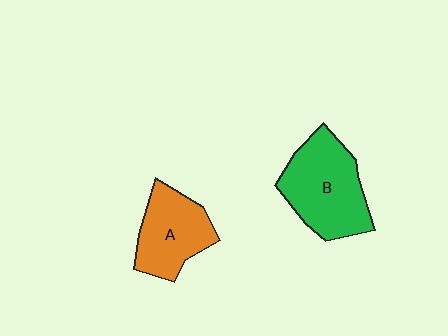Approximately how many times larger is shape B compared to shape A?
Approximately 1.3 times.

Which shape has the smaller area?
Shape A (orange).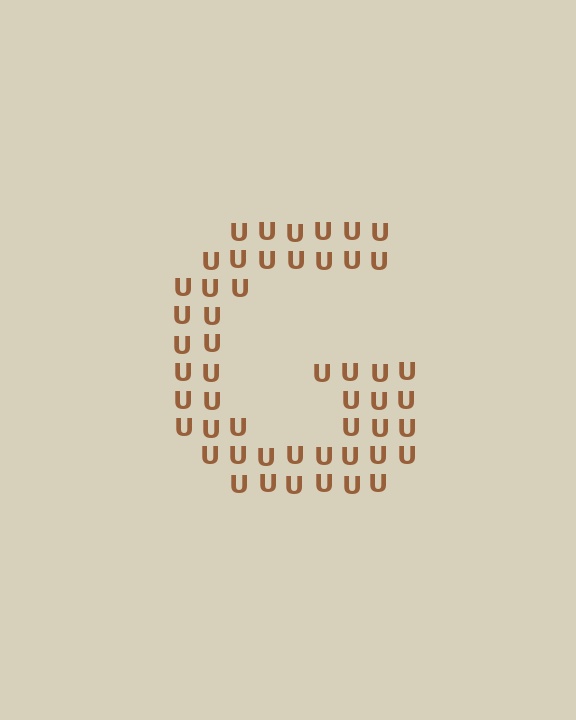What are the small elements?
The small elements are letter U's.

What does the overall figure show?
The overall figure shows the letter G.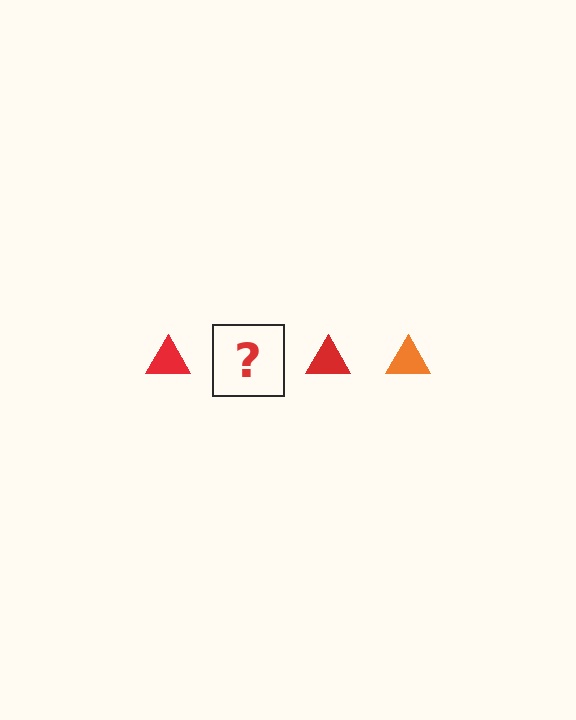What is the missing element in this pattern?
The missing element is an orange triangle.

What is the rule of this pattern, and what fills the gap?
The rule is that the pattern cycles through red, orange triangles. The gap should be filled with an orange triangle.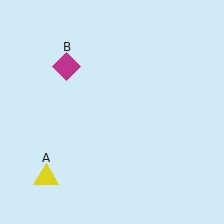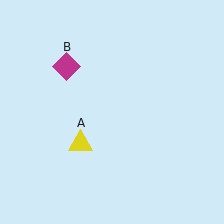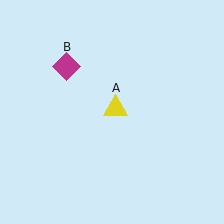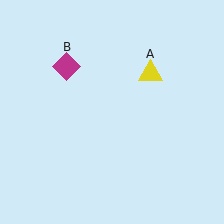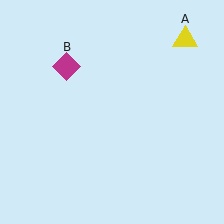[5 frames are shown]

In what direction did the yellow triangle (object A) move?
The yellow triangle (object A) moved up and to the right.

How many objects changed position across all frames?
1 object changed position: yellow triangle (object A).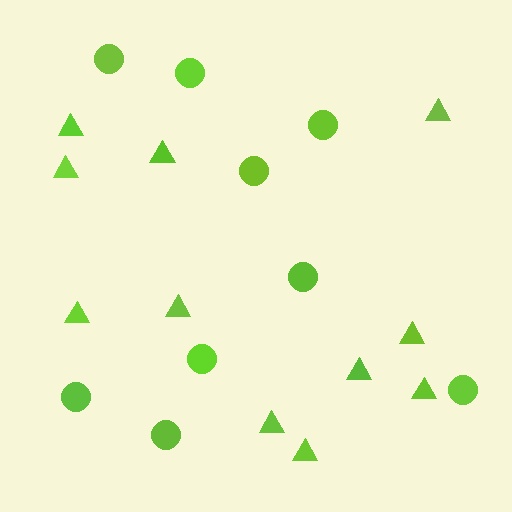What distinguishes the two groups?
There are 2 groups: one group of triangles (11) and one group of circles (9).